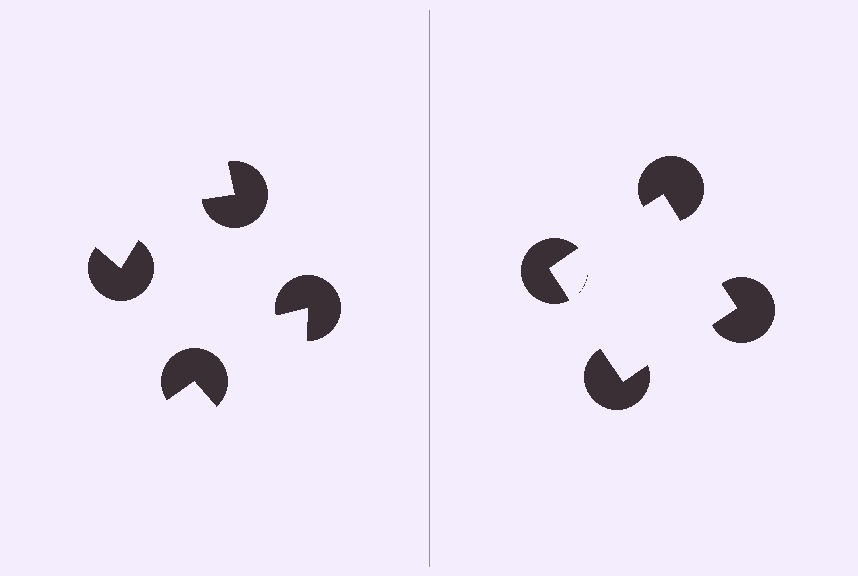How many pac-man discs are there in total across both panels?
8 — 4 on each side.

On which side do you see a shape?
An illusory square appears on the right side. On the left side the wedge cuts are rotated, so no coherent shape forms.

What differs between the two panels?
The pac-man discs are positioned identically on both sides; only the wedge orientations differ. On the right they align to a square; on the left they are misaligned.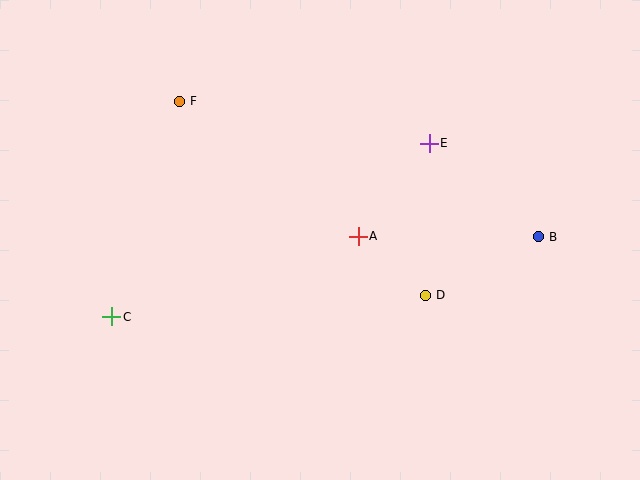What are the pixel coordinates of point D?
Point D is at (425, 295).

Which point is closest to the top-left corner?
Point F is closest to the top-left corner.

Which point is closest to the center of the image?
Point A at (358, 236) is closest to the center.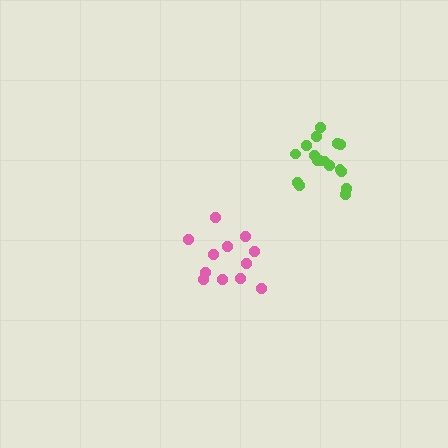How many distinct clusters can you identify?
There are 2 distinct clusters.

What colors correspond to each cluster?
The clusters are colored: pink, lime.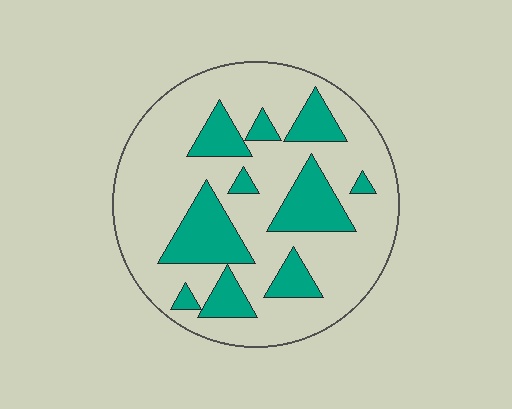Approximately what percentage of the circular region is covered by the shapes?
Approximately 25%.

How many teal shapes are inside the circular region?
10.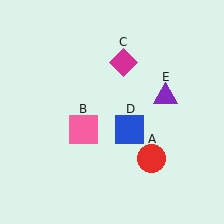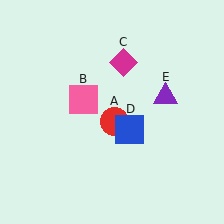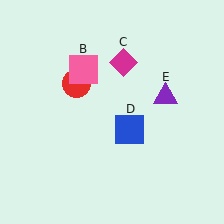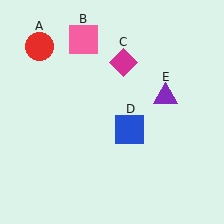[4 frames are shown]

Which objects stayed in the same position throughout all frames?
Magenta diamond (object C) and blue square (object D) and purple triangle (object E) remained stationary.